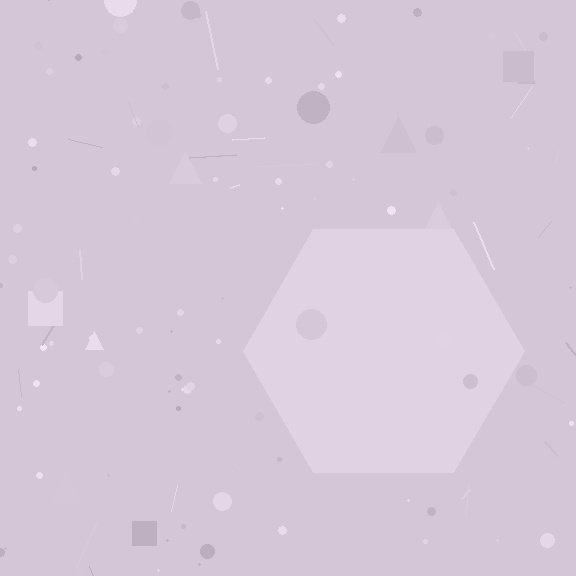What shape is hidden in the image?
A hexagon is hidden in the image.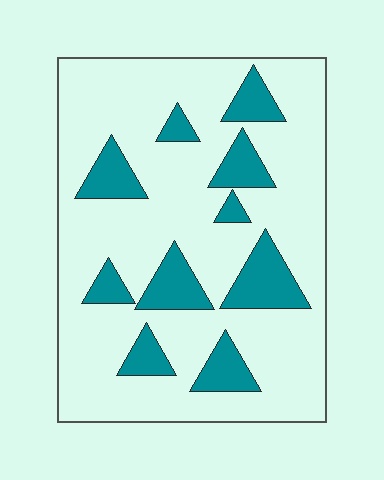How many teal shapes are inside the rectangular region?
10.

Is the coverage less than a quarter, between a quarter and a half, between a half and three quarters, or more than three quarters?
Less than a quarter.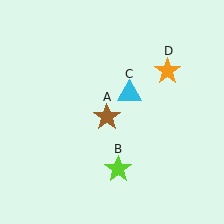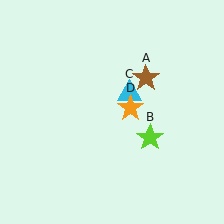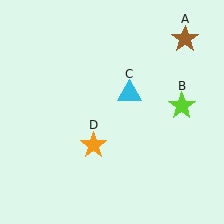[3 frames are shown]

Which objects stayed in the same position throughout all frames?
Cyan triangle (object C) remained stationary.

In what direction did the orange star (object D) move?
The orange star (object D) moved down and to the left.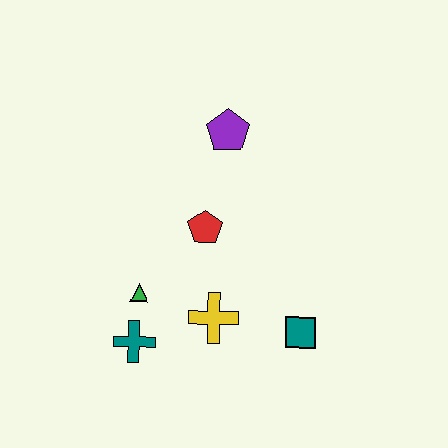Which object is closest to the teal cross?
The green triangle is closest to the teal cross.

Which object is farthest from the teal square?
The purple pentagon is farthest from the teal square.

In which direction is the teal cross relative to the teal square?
The teal cross is to the left of the teal square.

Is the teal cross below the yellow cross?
Yes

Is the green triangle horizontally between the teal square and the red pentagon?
No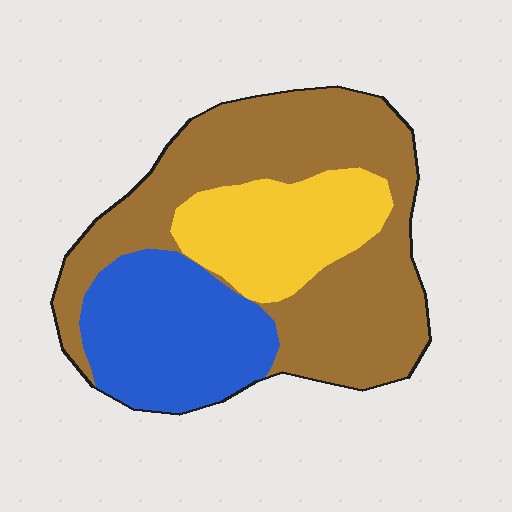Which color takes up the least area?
Yellow, at roughly 20%.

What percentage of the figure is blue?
Blue takes up about one quarter (1/4) of the figure.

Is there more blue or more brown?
Brown.